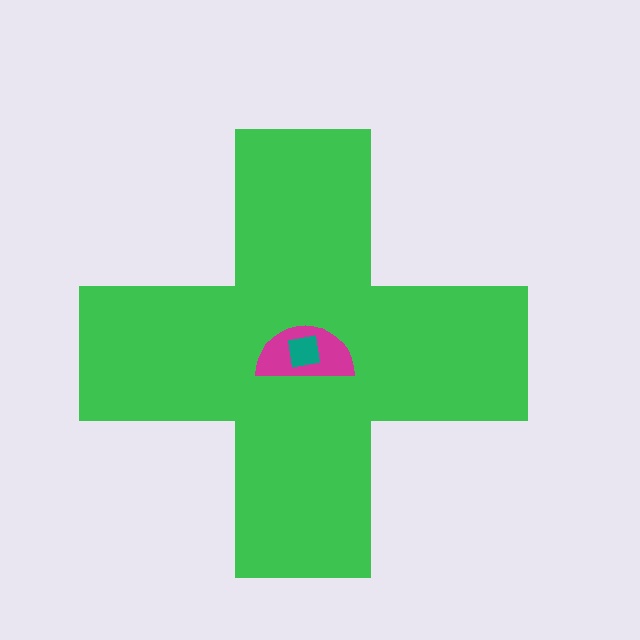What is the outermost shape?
The green cross.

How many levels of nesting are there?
3.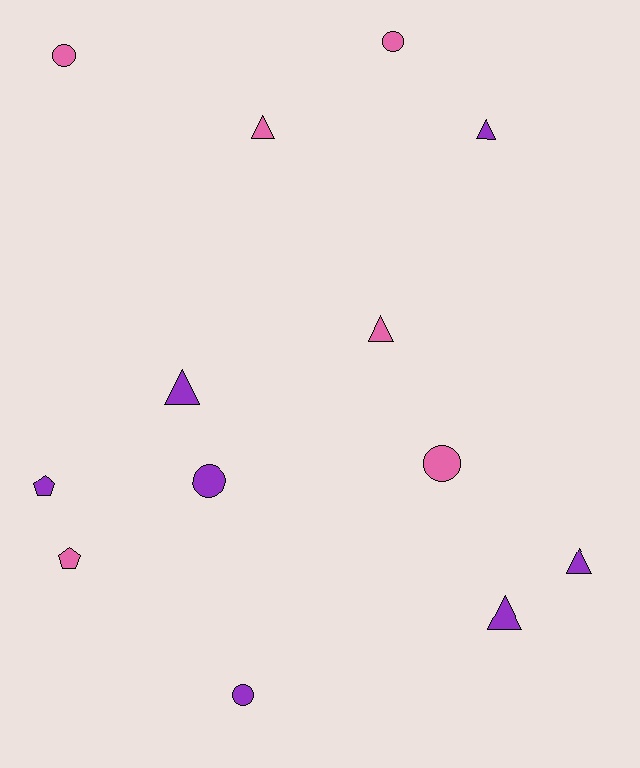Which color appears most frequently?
Purple, with 7 objects.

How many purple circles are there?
There are 2 purple circles.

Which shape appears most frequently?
Triangle, with 6 objects.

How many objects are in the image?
There are 13 objects.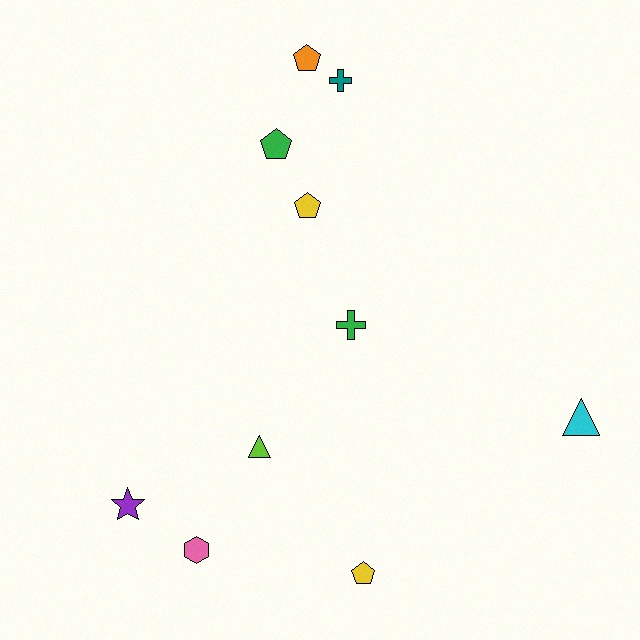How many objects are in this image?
There are 10 objects.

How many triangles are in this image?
There are 2 triangles.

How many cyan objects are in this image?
There is 1 cyan object.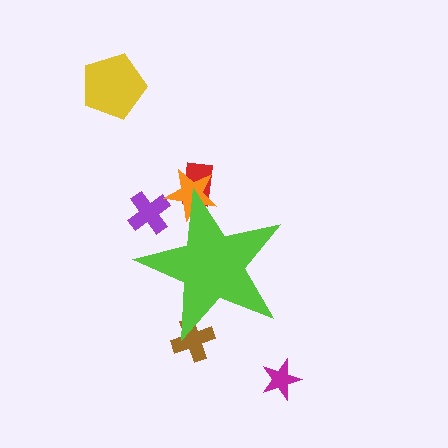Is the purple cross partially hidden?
Yes, the purple cross is partially hidden behind the lime star.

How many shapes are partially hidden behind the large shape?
4 shapes are partially hidden.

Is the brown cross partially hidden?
Yes, the brown cross is partially hidden behind the lime star.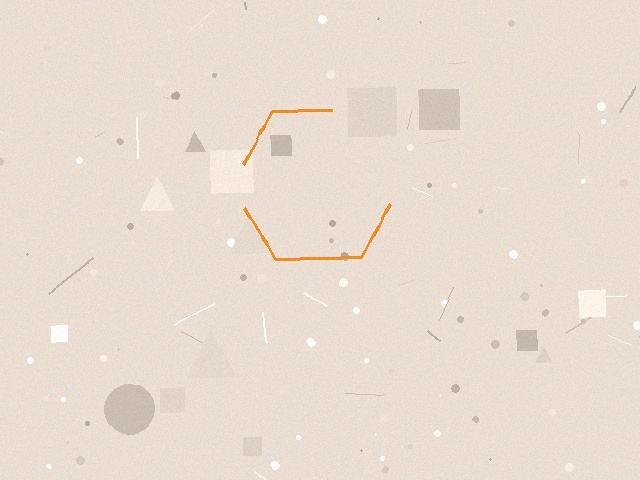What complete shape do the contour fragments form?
The contour fragments form a hexagon.